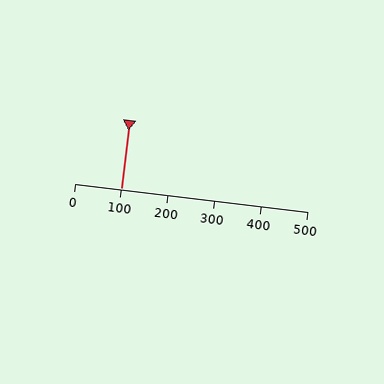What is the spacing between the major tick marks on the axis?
The major ticks are spaced 100 apart.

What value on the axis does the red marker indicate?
The marker indicates approximately 100.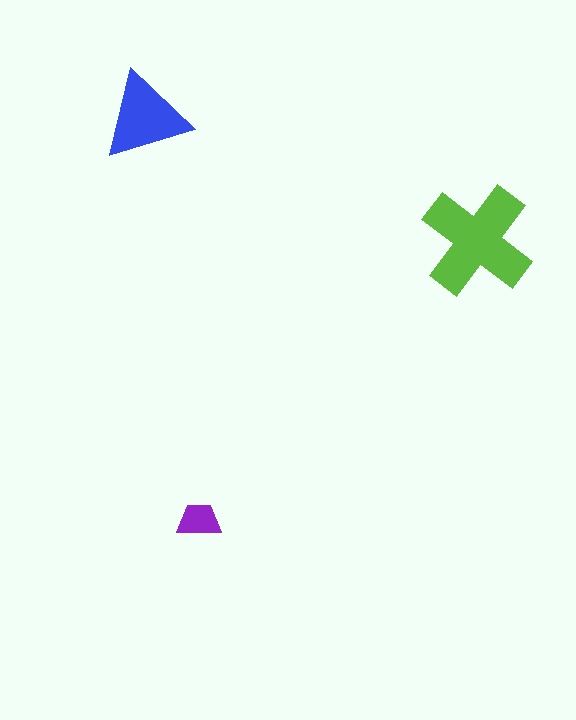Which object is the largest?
The lime cross.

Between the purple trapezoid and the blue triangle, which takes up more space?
The blue triangle.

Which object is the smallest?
The purple trapezoid.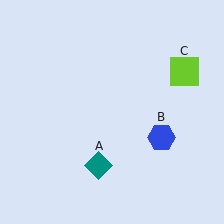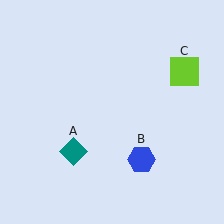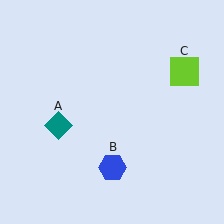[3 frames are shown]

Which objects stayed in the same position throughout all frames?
Lime square (object C) remained stationary.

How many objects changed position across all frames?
2 objects changed position: teal diamond (object A), blue hexagon (object B).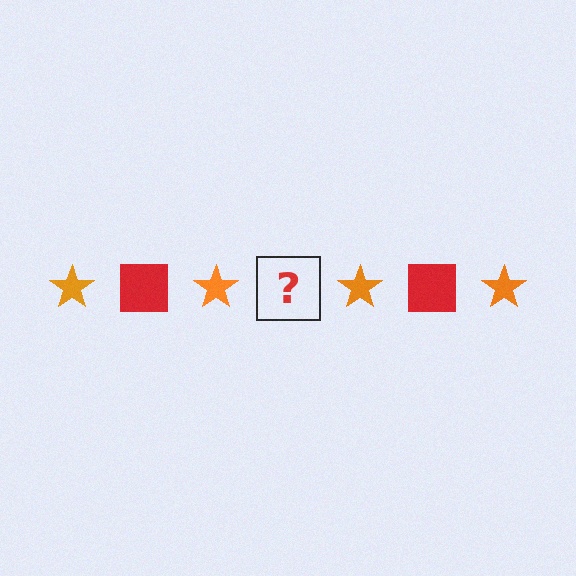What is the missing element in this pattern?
The missing element is a red square.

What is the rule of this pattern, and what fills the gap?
The rule is that the pattern alternates between orange star and red square. The gap should be filled with a red square.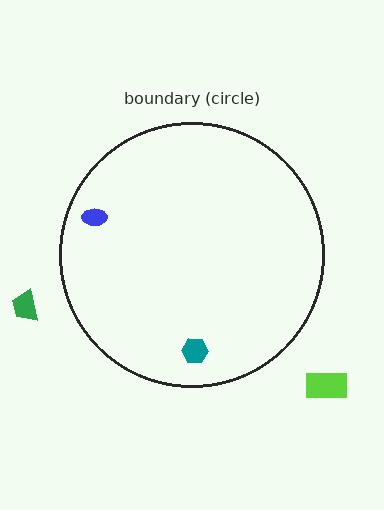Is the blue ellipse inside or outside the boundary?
Inside.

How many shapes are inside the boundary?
2 inside, 2 outside.